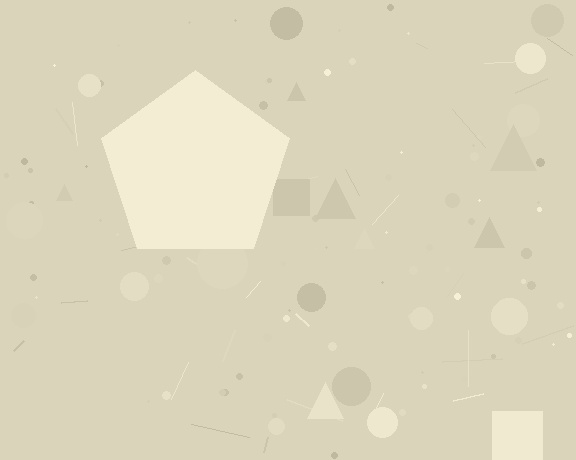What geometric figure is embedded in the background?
A pentagon is embedded in the background.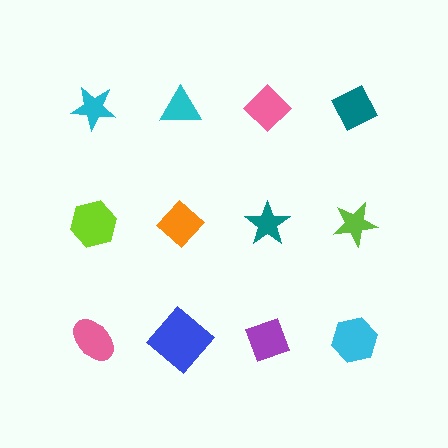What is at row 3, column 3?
A purple diamond.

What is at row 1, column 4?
A teal diamond.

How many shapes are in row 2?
4 shapes.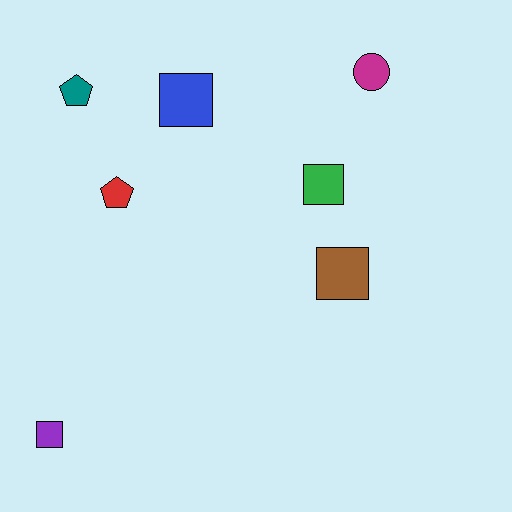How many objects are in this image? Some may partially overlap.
There are 7 objects.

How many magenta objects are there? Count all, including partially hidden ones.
There is 1 magenta object.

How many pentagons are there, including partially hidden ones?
There are 2 pentagons.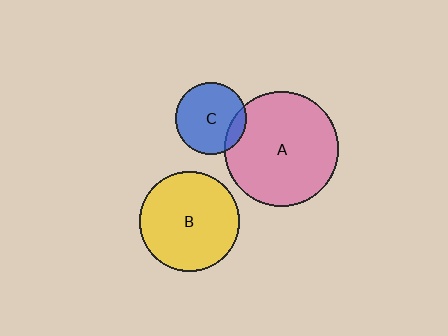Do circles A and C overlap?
Yes.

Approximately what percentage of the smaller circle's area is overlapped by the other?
Approximately 15%.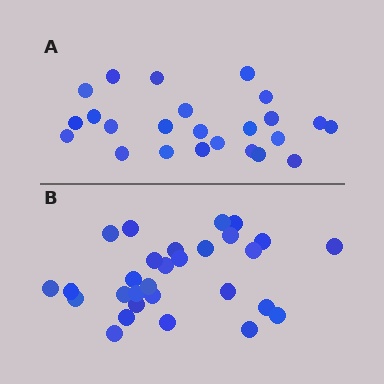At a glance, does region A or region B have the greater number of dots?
Region B (the bottom region) has more dots.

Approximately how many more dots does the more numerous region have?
Region B has about 5 more dots than region A.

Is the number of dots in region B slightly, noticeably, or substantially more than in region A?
Region B has only slightly more — the two regions are fairly close. The ratio is roughly 1.2 to 1.